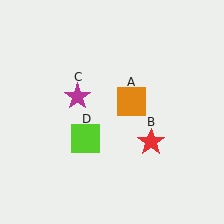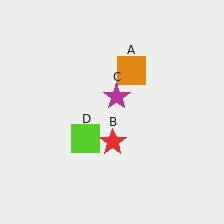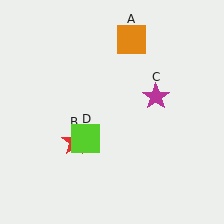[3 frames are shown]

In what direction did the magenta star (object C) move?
The magenta star (object C) moved right.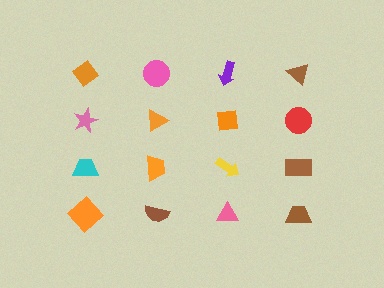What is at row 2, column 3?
An orange square.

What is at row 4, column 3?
A pink triangle.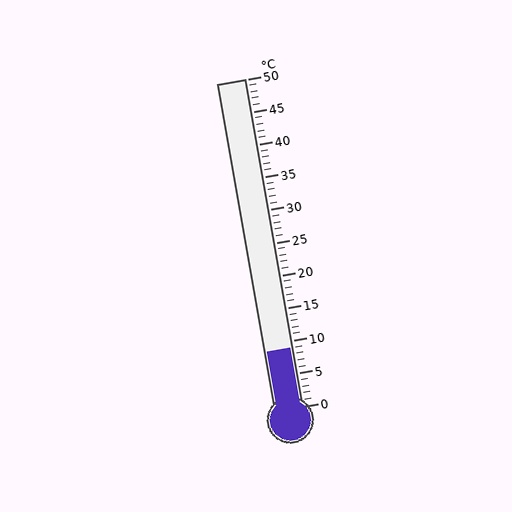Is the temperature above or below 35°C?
The temperature is below 35°C.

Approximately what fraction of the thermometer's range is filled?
The thermometer is filled to approximately 20% of its range.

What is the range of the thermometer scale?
The thermometer scale ranges from 0°C to 50°C.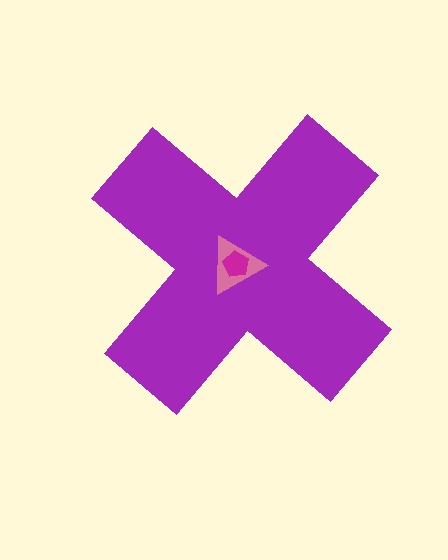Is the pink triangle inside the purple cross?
Yes.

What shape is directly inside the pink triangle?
The magenta pentagon.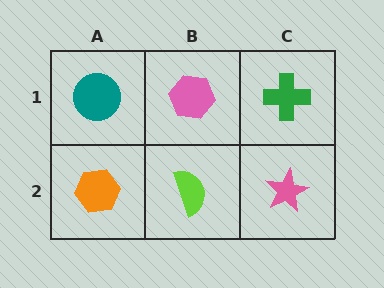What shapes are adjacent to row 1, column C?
A pink star (row 2, column C), a pink hexagon (row 1, column B).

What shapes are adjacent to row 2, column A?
A teal circle (row 1, column A), a lime semicircle (row 2, column B).